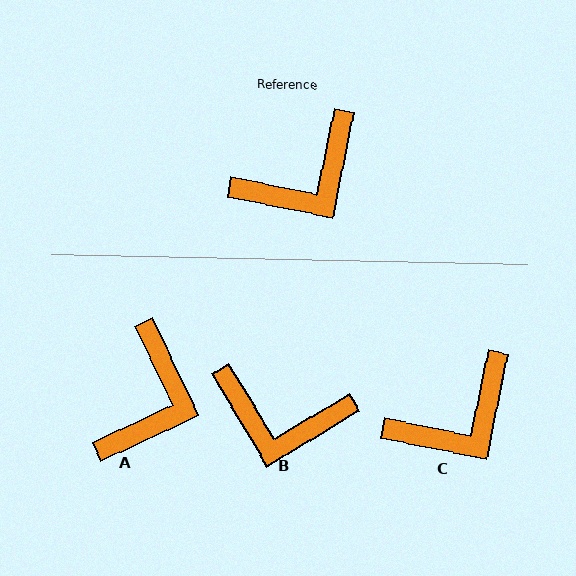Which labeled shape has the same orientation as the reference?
C.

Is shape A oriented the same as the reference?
No, it is off by about 37 degrees.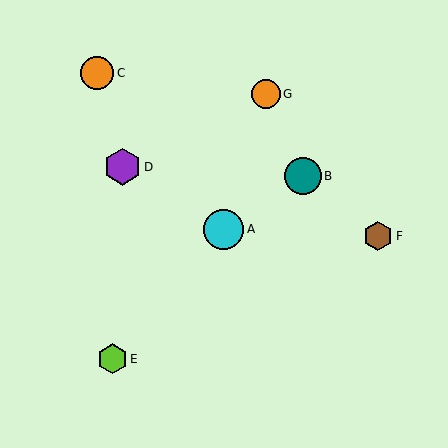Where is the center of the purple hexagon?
The center of the purple hexagon is at (122, 167).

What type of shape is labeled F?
Shape F is a brown hexagon.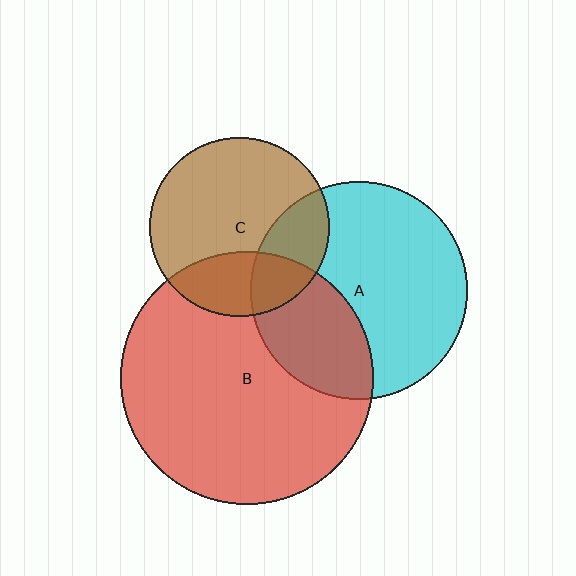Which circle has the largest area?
Circle B (red).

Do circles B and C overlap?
Yes.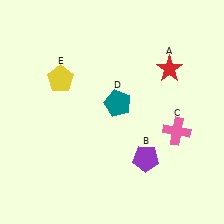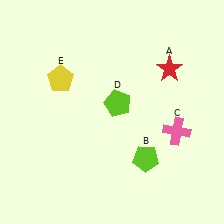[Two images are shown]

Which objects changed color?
B changed from purple to lime. D changed from teal to lime.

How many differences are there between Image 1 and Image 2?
There are 2 differences between the two images.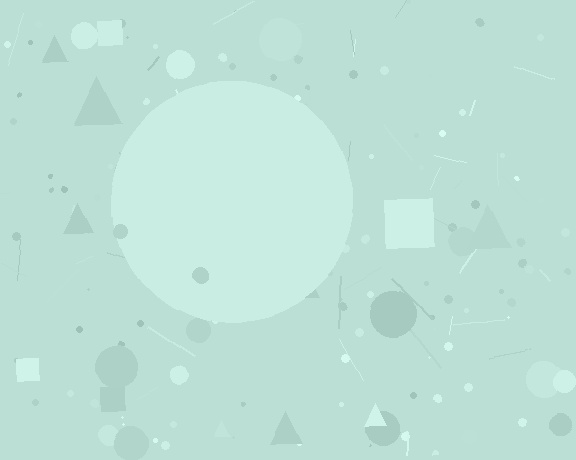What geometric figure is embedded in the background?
A circle is embedded in the background.